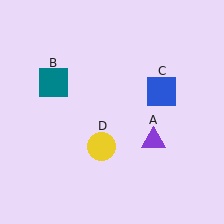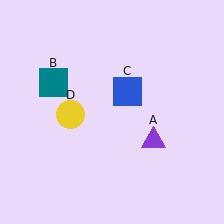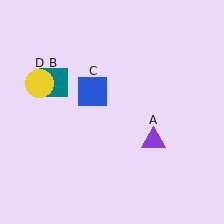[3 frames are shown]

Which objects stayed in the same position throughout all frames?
Purple triangle (object A) and teal square (object B) remained stationary.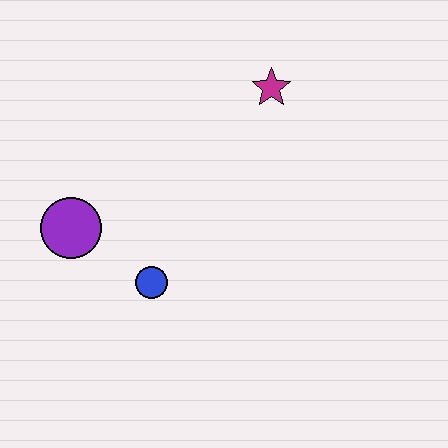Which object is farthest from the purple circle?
The magenta star is farthest from the purple circle.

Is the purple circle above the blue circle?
Yes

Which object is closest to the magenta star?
The blue circle is closest to the magenta star.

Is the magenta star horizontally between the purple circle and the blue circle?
No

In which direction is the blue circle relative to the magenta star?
The blue circle is below the magenta star.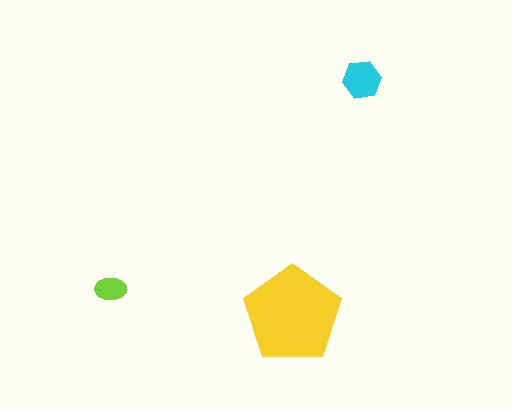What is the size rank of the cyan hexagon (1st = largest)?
2nd.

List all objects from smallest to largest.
The lime ellipse, the cyan hexagon, the yellow pentagon.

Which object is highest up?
The cyan hexagon is topmost.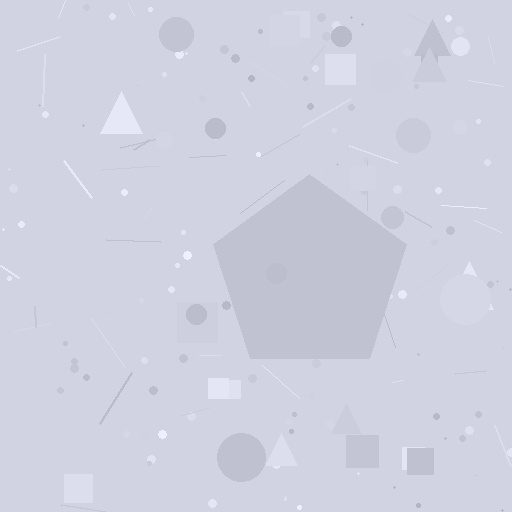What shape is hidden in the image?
A pentagon is hidden in the image.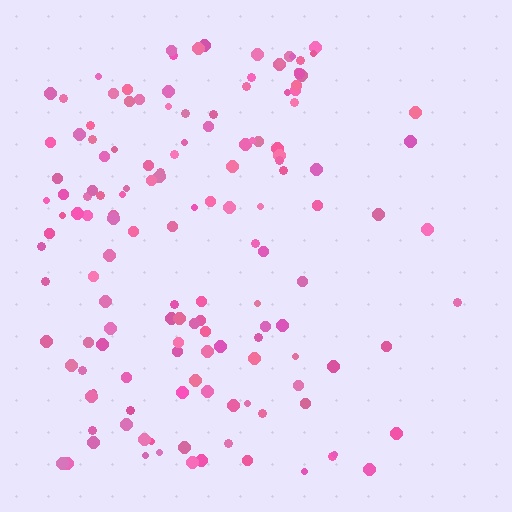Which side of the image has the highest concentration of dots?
The left.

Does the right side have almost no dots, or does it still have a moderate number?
Still a moderate number, just noticeably fewer than the left.